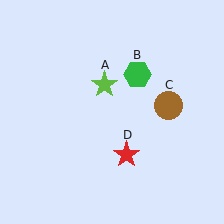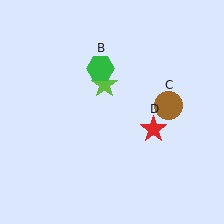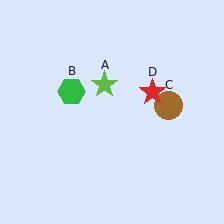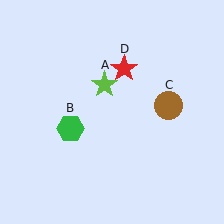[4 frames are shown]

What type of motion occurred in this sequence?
The green hexagon (object B), red star (object D) rotated counterclockwise around the center of the scene.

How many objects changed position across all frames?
2 objects changed position: green hexagon (object B), red star (object D).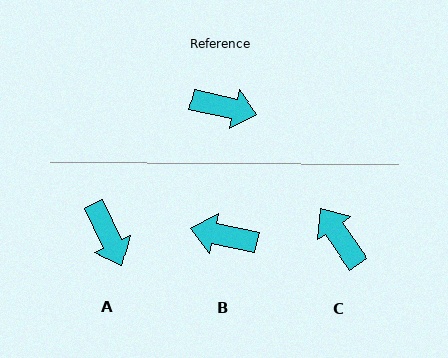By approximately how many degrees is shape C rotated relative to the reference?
Approximately 138 degrees counter-clockwise.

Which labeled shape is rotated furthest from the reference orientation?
B, about 179 degrees away.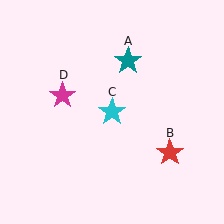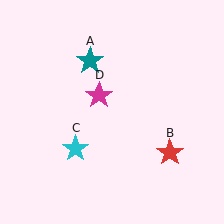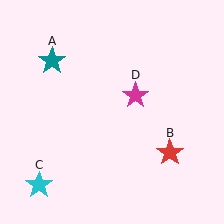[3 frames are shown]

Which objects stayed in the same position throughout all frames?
Red star (object B) remained stationary.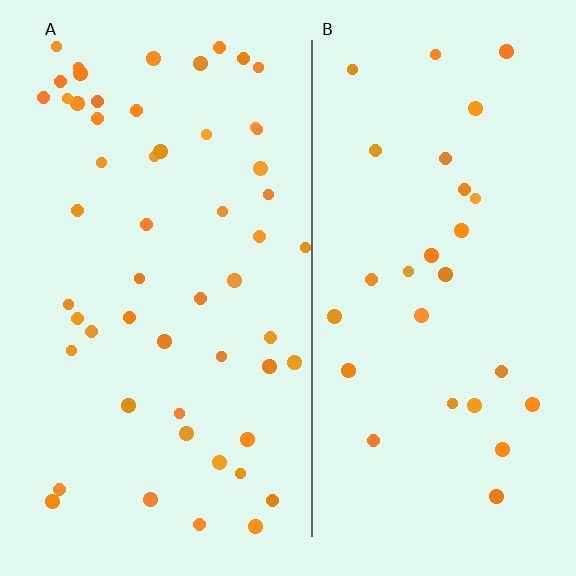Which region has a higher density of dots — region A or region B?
A (the left).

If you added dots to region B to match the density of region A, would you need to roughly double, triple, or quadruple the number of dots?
Approximately double.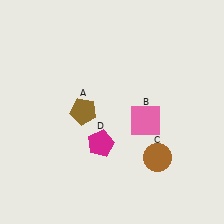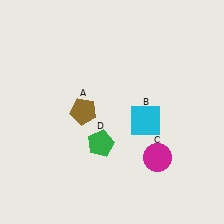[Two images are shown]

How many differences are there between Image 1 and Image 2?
There are 3 differences between the two images.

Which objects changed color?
B changed from pink to cyan. C changed from brown to magenta. D changed from magenta to green.